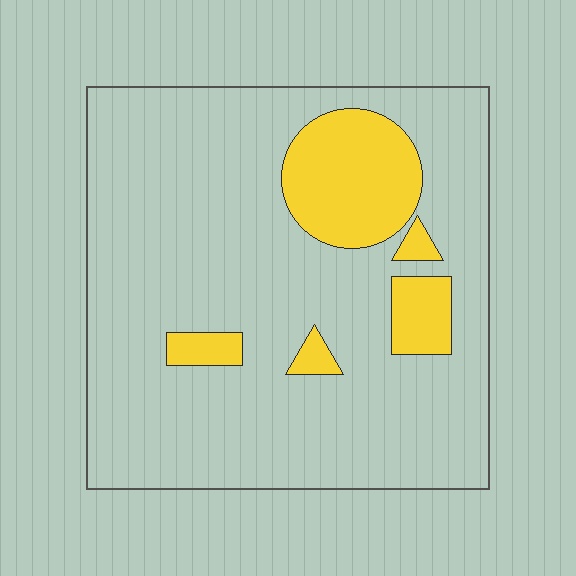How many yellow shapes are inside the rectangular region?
5.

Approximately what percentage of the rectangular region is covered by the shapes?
Approximately 15%.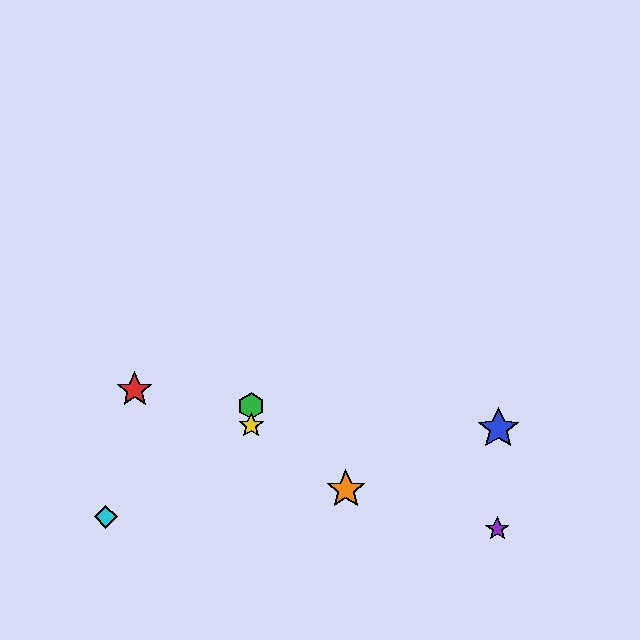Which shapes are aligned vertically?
The green hexagon, the yellow star are aligned vertically.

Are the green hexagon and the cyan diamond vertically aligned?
No, the green hexagon is at x≈251 and the cyan diamond is at x≈106.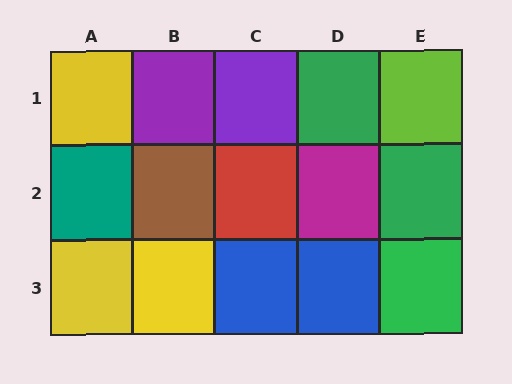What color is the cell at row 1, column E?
Lime.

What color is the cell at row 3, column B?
Yellow.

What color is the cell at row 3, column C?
Blue.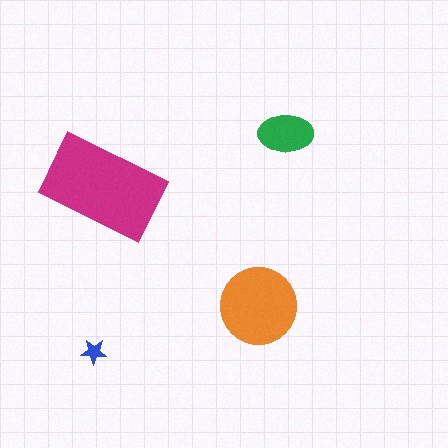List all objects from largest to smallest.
The magenta rectangle, the orange circle, the green ellipse, the blue star.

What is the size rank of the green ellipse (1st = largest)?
3rd.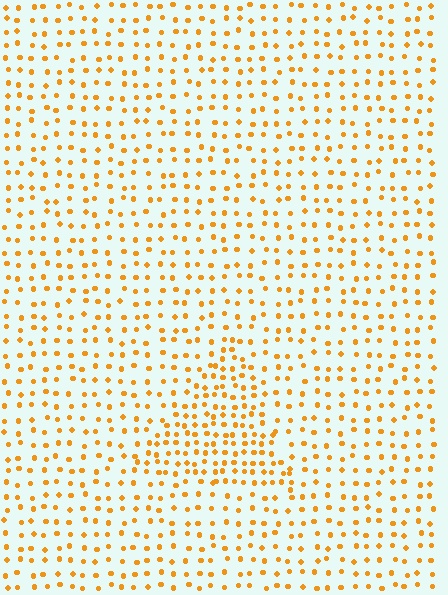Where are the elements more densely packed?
The elements are more densely packed inside the triangle boundary.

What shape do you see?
I see a triangle.